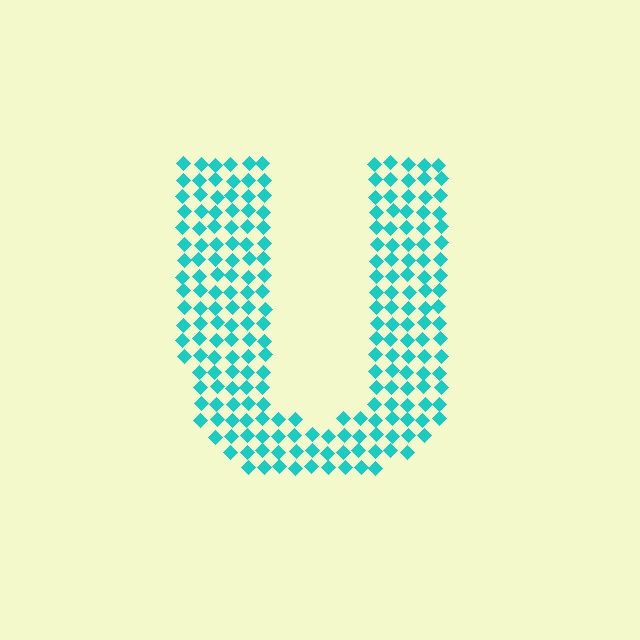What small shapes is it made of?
It is made of small diamonds.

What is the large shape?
The large shape is the letter U.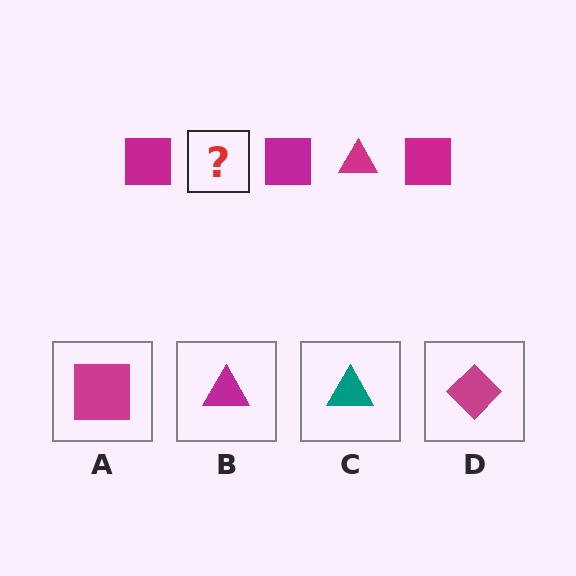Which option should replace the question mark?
Option B.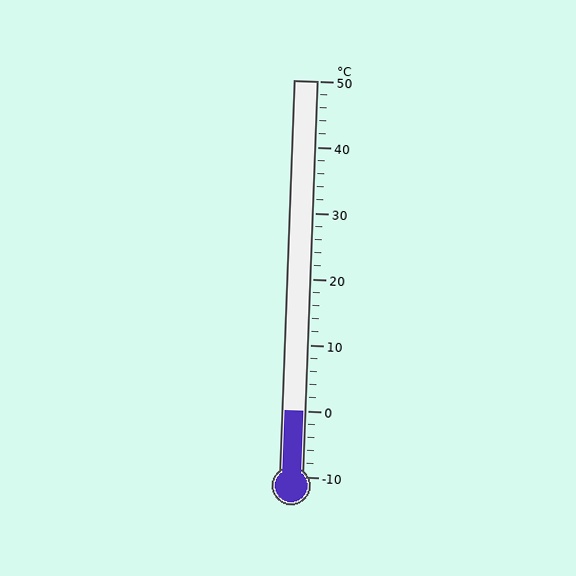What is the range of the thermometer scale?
The thermometer scale ranges from -10°C to 50°C.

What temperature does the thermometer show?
The thermometer shows approximately 0°C.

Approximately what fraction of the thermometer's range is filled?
The thermometer is filled to approximately 15% of its range.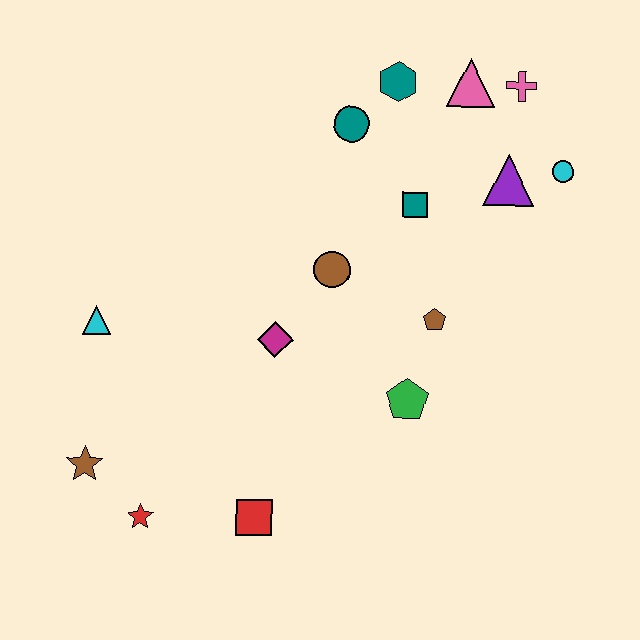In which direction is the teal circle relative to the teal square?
The teal circle is above the teal square.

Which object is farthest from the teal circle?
The red star is farthest from the teal circle.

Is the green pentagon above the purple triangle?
No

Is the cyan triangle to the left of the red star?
Yes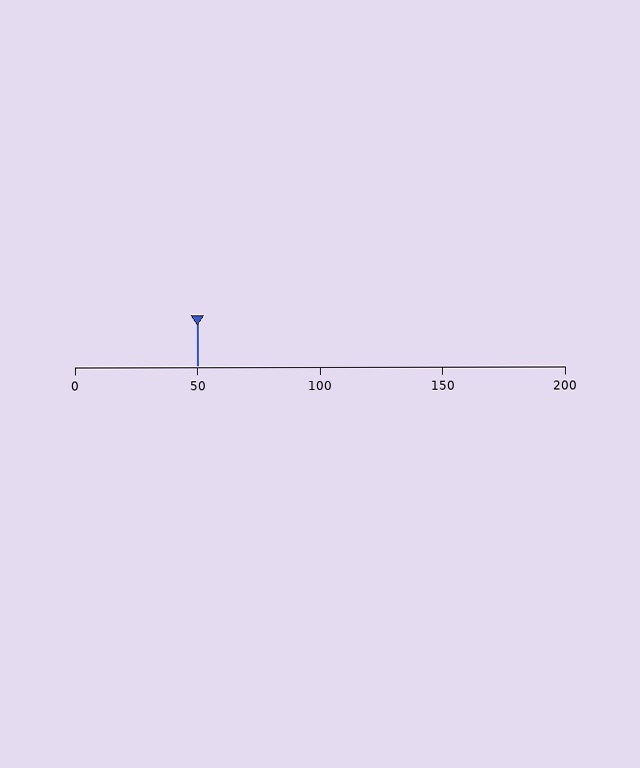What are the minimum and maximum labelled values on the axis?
The axis runs from 0 to 200.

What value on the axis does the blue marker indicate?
The marker indicates approximately 50.